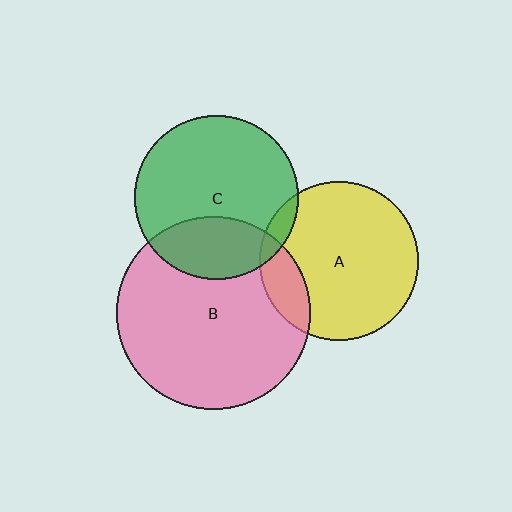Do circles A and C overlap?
Yes.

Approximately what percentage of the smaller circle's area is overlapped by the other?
Approximately 5%.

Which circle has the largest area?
Circle B (pink).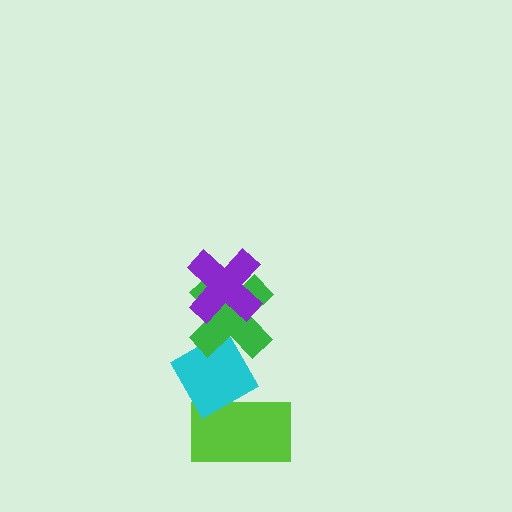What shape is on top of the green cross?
The purple cross is on top of the green cross.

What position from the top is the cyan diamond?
The cyan diamond is 3rd from the top.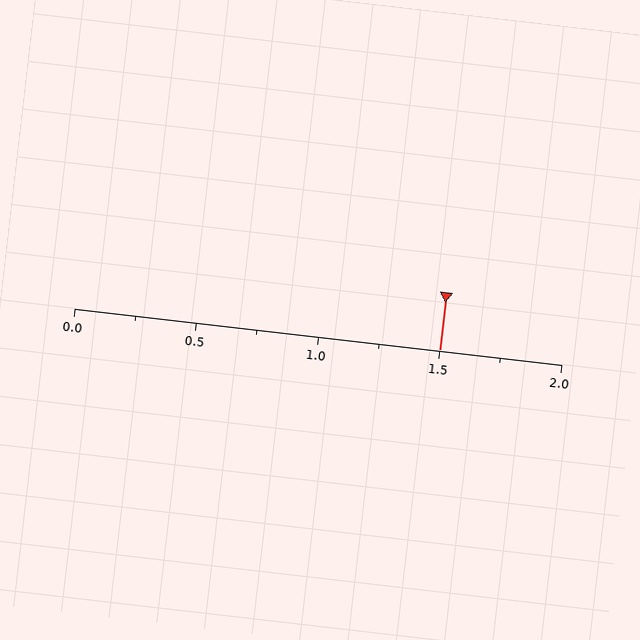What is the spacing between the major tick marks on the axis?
The major ticks are spaced 0.5 apart.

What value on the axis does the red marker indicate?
The marker indicates approximately 1.5.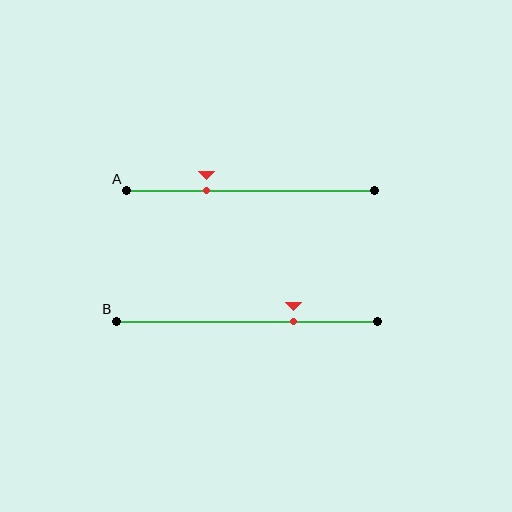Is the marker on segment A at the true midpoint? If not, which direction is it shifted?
No, the marker on segment A is shifted to the left by about 18% of the segment length.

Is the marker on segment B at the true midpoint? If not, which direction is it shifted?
No, the marker on segment B is shifted to the right by about 18% of the segment length.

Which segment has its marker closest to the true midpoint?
Segment A has its marker closest to the true midpoint.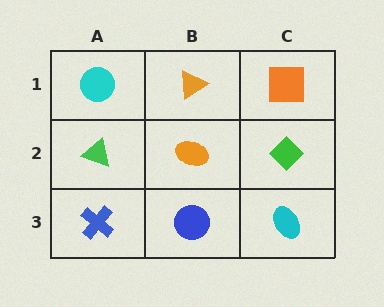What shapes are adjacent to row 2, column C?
An orange square (row 1, column C), a cyan ellipse (row 3, column C), an orange ellipse (row 2, column B).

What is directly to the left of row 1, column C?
An orange triangle.